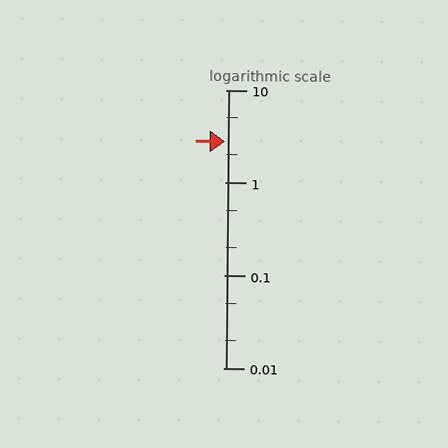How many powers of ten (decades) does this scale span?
The scale spans 3 decades, from 0.01 to 10.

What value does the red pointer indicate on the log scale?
The pointer indicates approximately 2.8.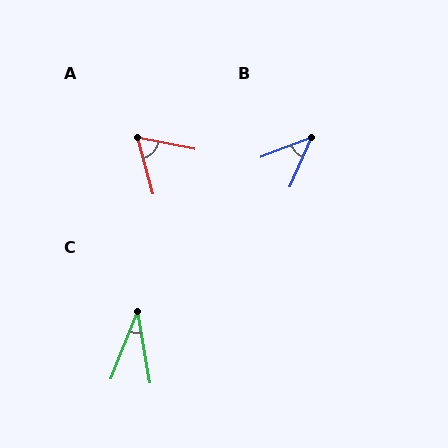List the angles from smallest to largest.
C (31°), B (46°), A (63°).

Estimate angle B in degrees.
Approximately 46 degrees.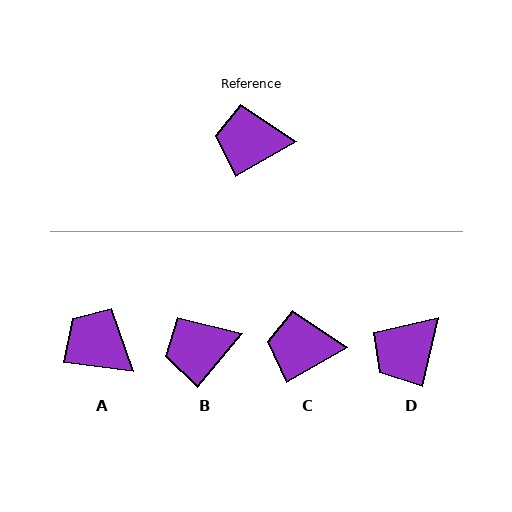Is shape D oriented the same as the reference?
No, it is off by about 47 degrees.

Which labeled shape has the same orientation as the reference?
C.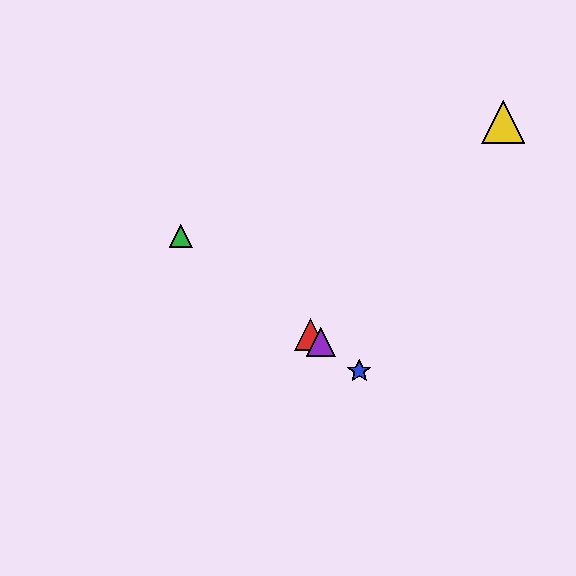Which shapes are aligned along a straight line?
The red triangle, the blue star, the green triangle, the purple triangle are aligned along a straight line.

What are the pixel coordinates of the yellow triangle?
The yellow triangle is at (503, 122).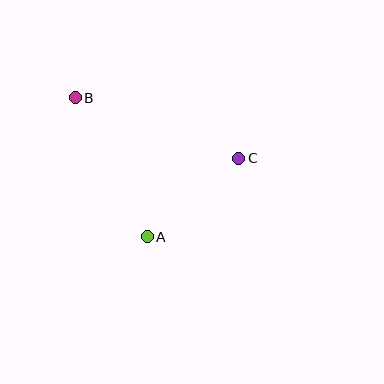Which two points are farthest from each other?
Points B and C are farthest from each other.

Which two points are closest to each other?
Points A and C are closest to each other.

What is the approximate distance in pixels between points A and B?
The distance between A and B is approximately 156 pixels.